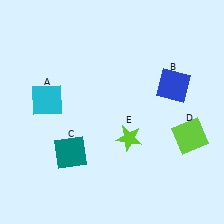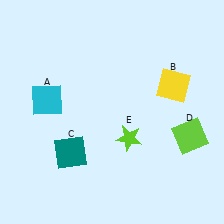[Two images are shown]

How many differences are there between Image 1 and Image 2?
There is 1 difference between the two images.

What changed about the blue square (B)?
In Image 1, B is blue. In Image 2, it changed to yellow.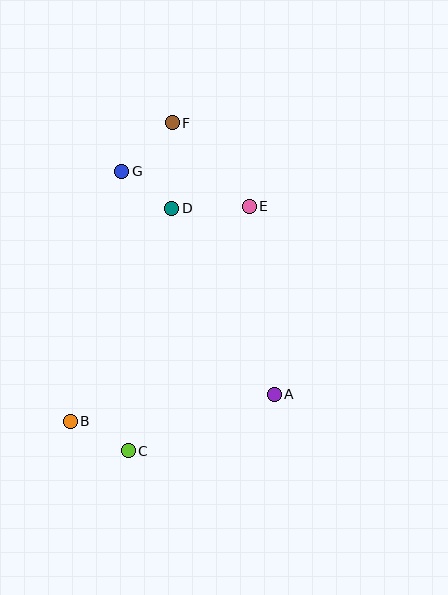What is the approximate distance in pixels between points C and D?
The distance between C and D is approximately 246 pixels.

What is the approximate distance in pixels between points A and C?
The distance between A and C is approximately 157 pixels.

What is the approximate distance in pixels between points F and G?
The distance between F and G is approximately 70 pixels.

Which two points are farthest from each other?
Points C and F are farthest from each other.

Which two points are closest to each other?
Points D and G are closest to each other.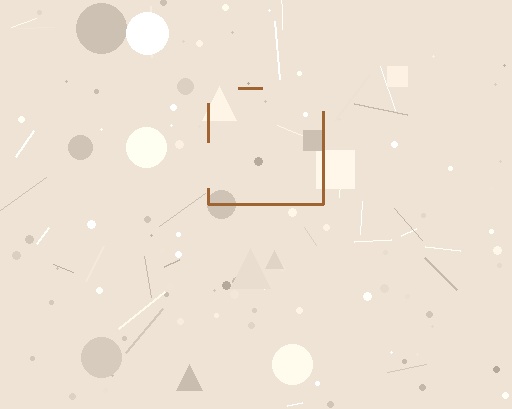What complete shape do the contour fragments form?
The contour fragments form a square.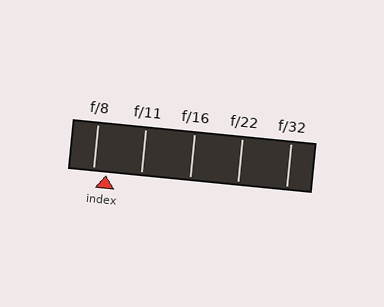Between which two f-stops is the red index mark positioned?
The index mark is between f/8 and f/11.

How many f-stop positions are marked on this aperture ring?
There are 5 f-stop positions marked.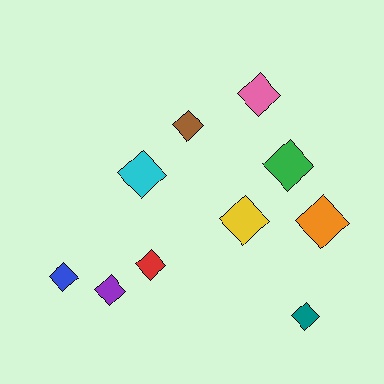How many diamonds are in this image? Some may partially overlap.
There are 10 diamonds.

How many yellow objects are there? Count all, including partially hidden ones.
There is 1 yellow object.